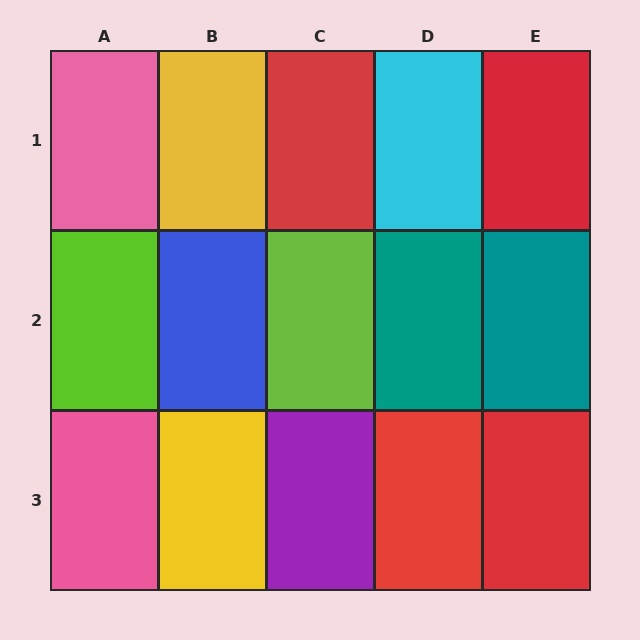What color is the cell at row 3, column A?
Pink.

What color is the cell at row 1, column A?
Pink.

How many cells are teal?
2 cells are teal.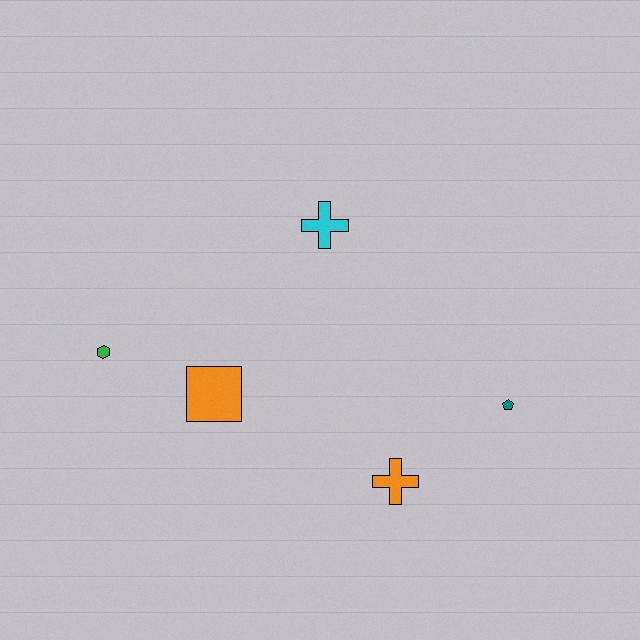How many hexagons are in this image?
There is 1 hexagon.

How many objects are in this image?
There are 5 objects.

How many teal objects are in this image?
There is 1 teal object.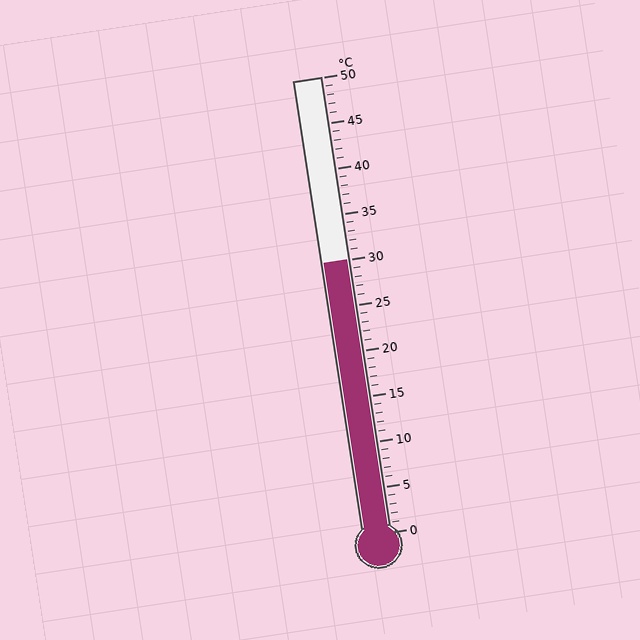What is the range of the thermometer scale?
The thermometer scale ranges from 0°C to 50°C.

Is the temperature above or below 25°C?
The temperature is above 25°C.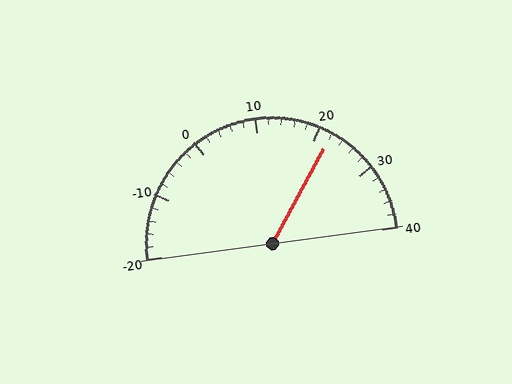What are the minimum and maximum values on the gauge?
The gauge ranges from -20 to 40.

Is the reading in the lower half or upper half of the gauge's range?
The reading is in the upper half of the range (-20 to 40).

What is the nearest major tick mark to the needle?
The nearest major tick mark is 20.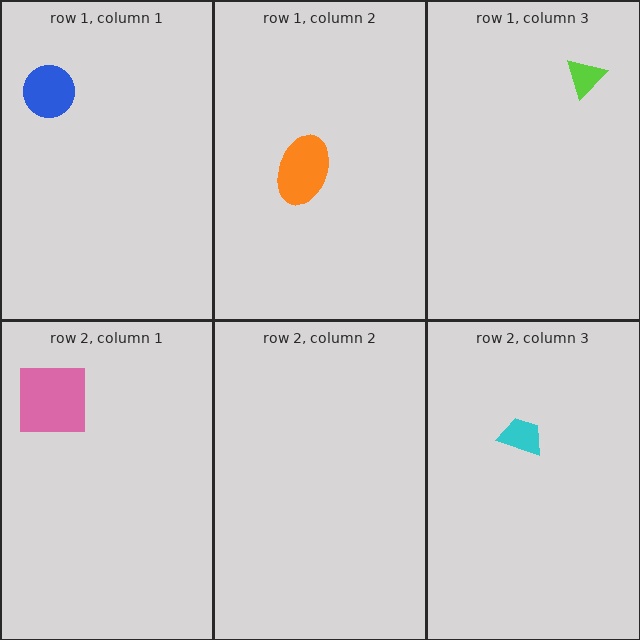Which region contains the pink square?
The row 2, column 1 region.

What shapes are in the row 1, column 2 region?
The orange ellipse.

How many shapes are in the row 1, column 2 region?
1.